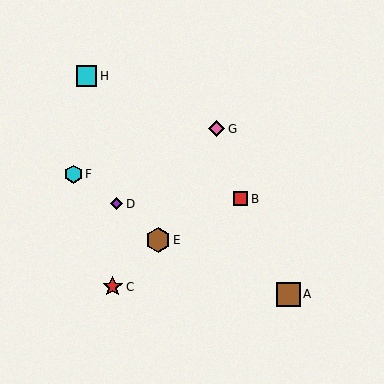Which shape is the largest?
The brown hexagon (labeled E) is the largest.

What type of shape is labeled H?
Shape H is a cyan square.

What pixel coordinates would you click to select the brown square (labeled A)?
Click at (288, 294) to select the brown square A.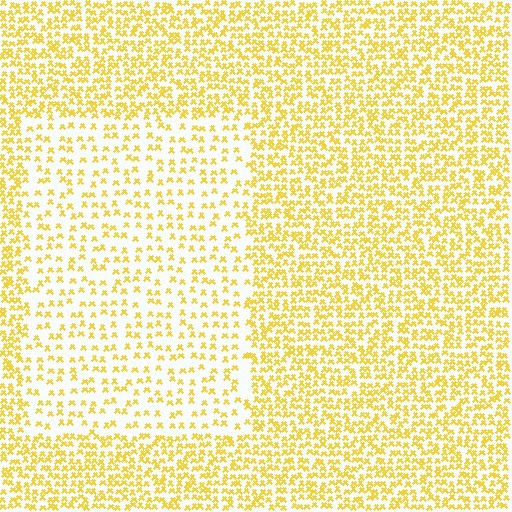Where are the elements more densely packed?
The elements are more densely packed outside the rectangle boundary.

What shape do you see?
I see a rectangle.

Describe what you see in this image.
The image contains small yellow elements arranged at two different densities. A rectangle-shaped region is visible where the elements are less densely packed than the surrounding area.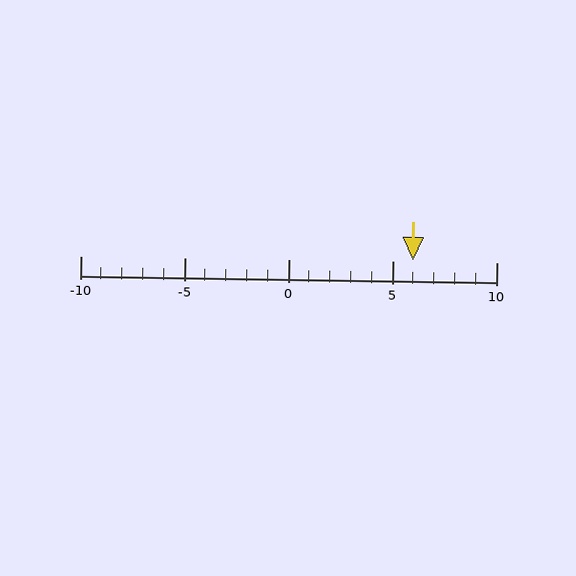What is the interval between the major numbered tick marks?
The major tick marks are spaced 5 units apart.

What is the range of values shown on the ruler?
The ruler shows values from -10 to 10.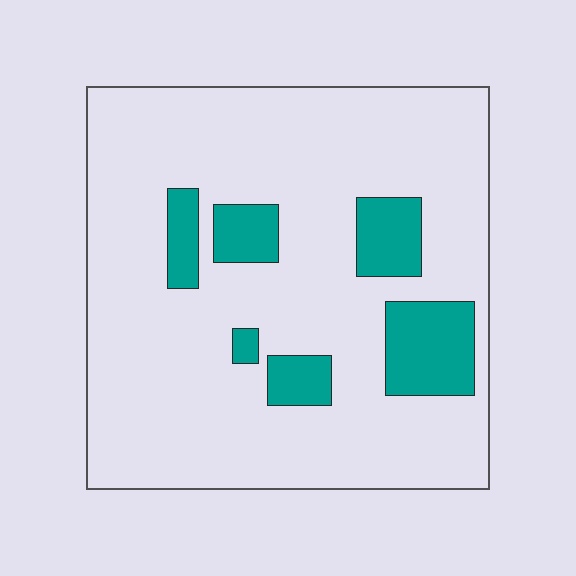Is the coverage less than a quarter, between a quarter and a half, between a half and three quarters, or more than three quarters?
Less than a quarter.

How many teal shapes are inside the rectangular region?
6.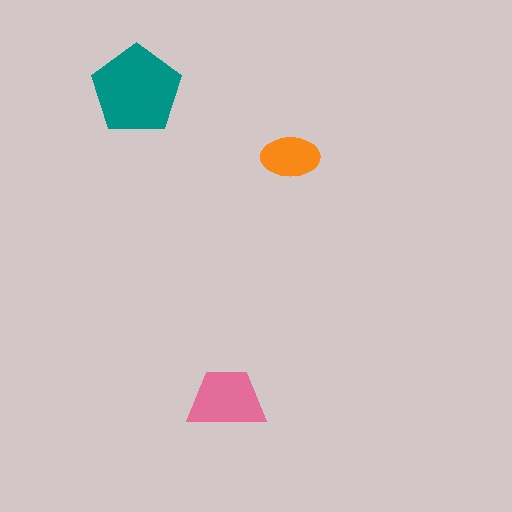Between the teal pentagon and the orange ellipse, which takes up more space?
The teal pentagon.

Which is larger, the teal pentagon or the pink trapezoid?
The teal pentagon.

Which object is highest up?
The teal pentagon is topmost.